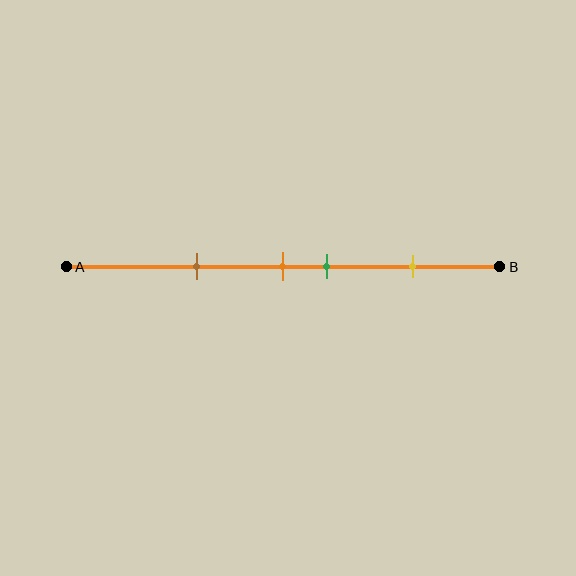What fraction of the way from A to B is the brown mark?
The brown mark is approximately 30% (0.3) of the way from A to B.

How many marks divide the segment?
There are 4 marks dividing the segment.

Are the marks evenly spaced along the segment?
No, the marks are not evenly spaced.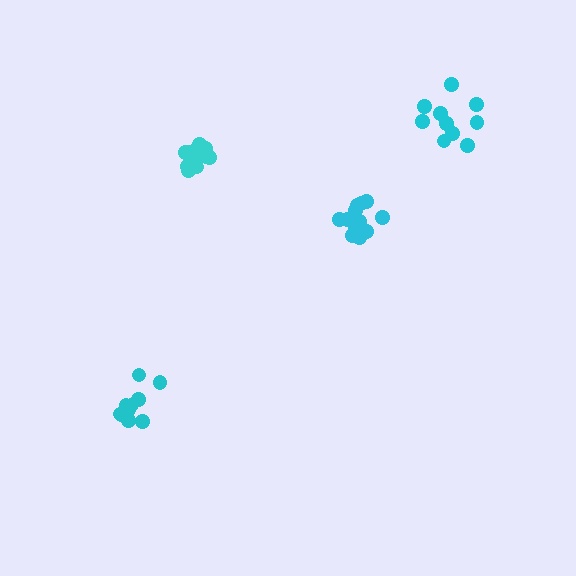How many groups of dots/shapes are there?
There are 4 groups.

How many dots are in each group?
Group 1: 13 dots, Group 2: 12 dots, Group 3: 10 dots, Group 4: 10 dots (45 total).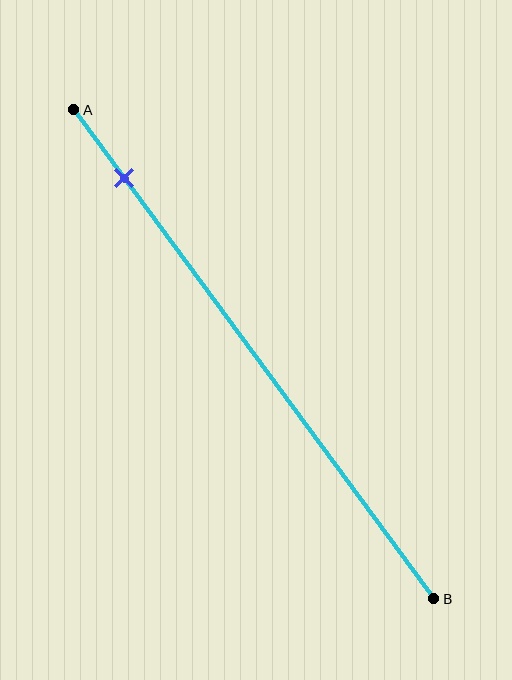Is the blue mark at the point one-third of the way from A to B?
No, the mark is at about 15% from A, not at the 33% one-third point.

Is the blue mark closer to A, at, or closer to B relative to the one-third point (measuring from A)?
The blue mark is closer to point A than the one-third point of segment AB.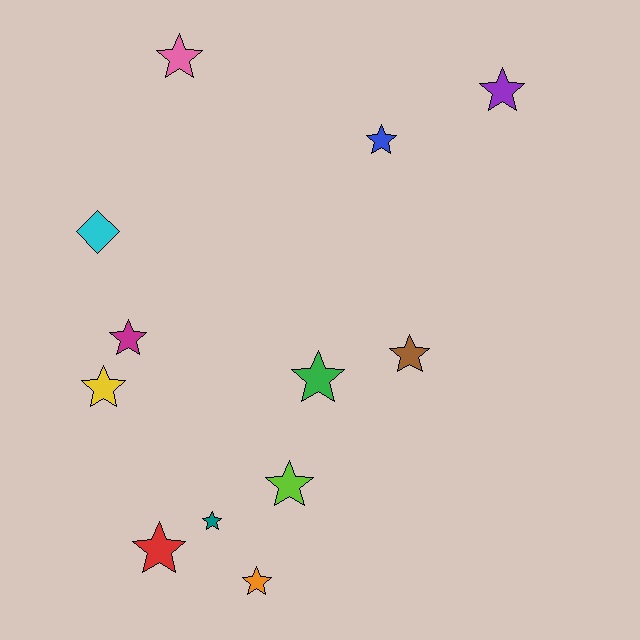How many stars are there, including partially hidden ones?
There are 11 stars.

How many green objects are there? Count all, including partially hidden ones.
There is 1 green object.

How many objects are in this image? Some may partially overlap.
There are 12 objects.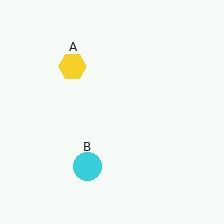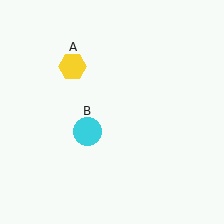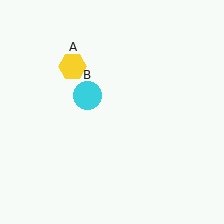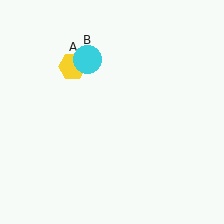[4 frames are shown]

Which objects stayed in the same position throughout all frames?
Yellow hexagon (object A) remained stationary.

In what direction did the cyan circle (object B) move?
The cyan circle (object B) moved up.